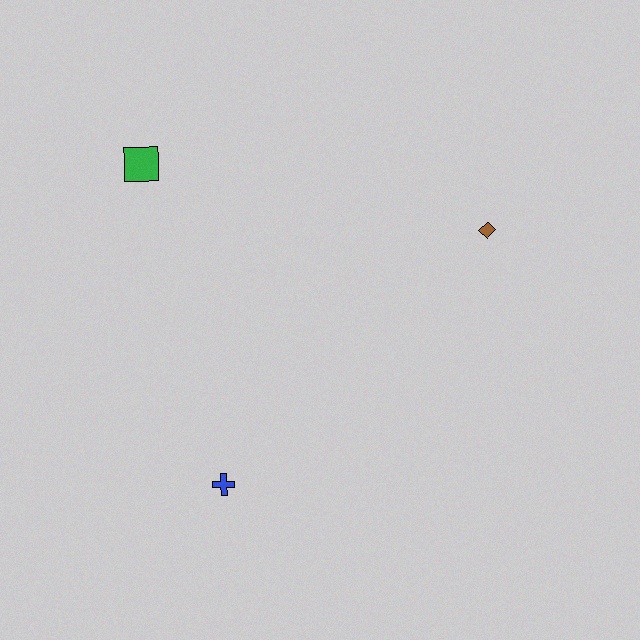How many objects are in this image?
There are 3 objects.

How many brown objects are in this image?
There is 1 brown object.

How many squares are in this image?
There is 1 square.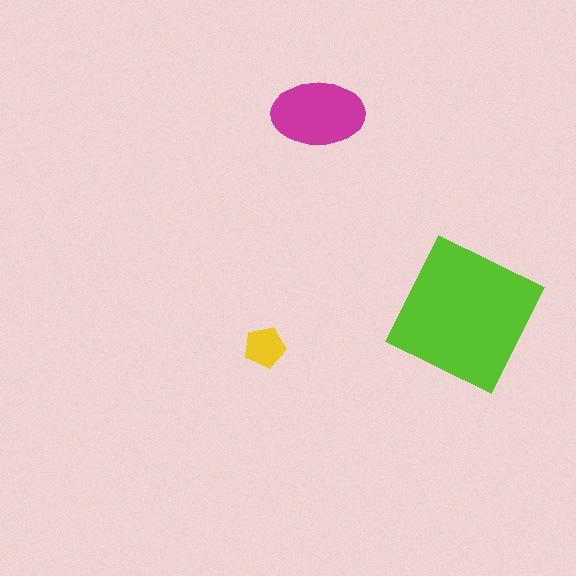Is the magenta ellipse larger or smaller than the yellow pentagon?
Larger.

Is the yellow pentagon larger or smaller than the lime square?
Smaller.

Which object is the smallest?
The yellow pentagon.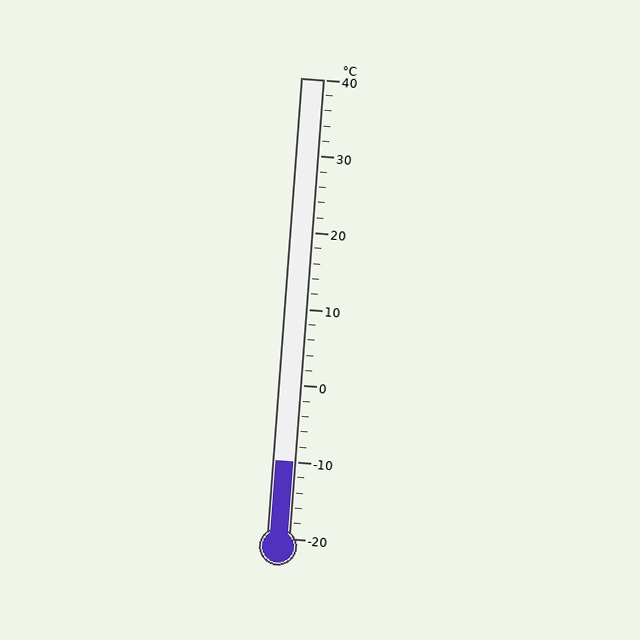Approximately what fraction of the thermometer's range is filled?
The thermometer is filled to approximately 15% of its range.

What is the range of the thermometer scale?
The thermometer scale ranges from -20°C to 40°C.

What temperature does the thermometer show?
The thermometer shows approximately -10°C.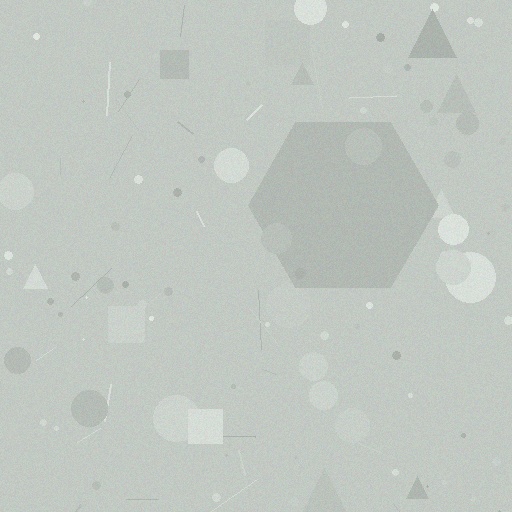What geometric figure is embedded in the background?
A hexagon is embedded in the background.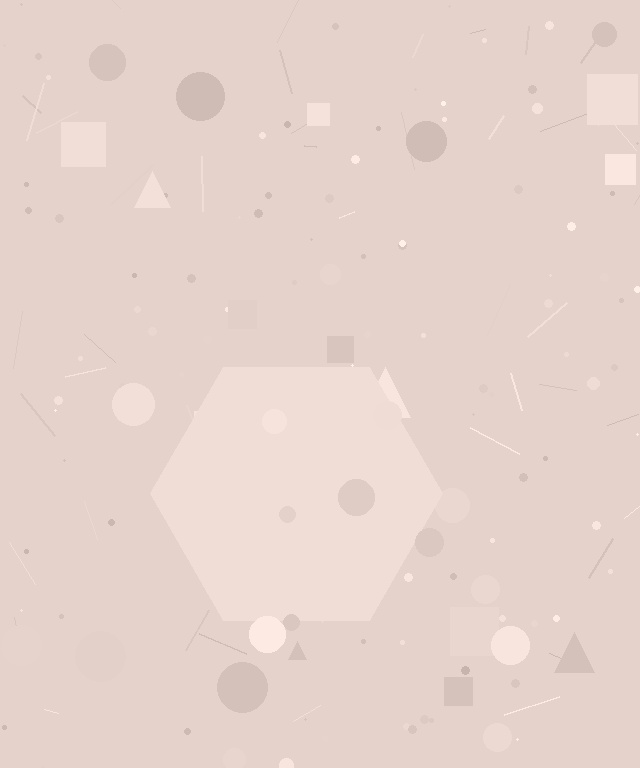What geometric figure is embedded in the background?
A hexagon is embedded in the background.